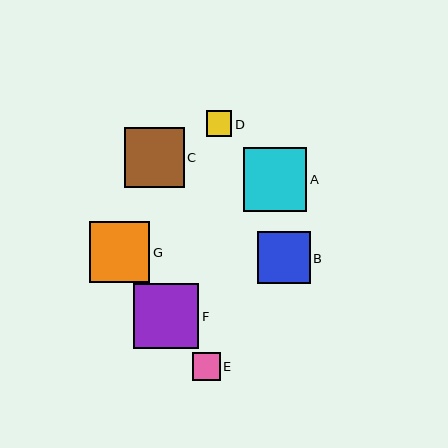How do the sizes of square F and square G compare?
Square F and square G are approximately the same size.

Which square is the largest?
Square F is the largest with a size of approximately 65 pixels.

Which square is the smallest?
Square D is the smallest with a size of approximately 26 pixels.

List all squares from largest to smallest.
From largest to smallest: F, A, G, C, B, E, D.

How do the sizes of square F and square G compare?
Square F and square G are approximately the same size.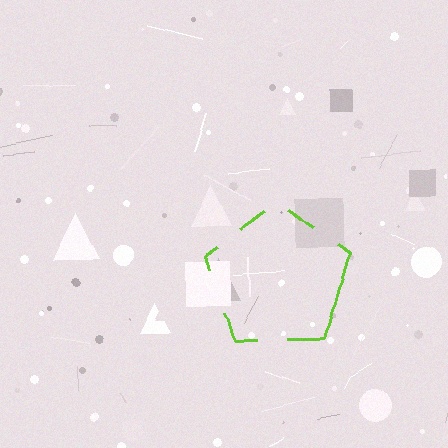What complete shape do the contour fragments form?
The contour fragments form a pentagon.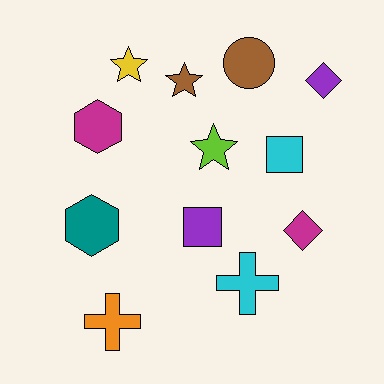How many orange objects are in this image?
There is 1 orange object.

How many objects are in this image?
There are 12 objects.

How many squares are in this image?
There are 2 squares.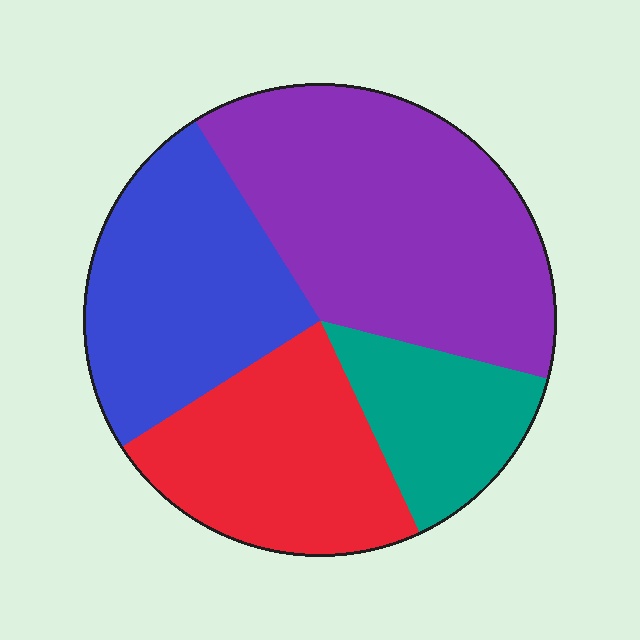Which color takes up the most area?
Purple, at roughly 40%.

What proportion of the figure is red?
Red covers roughly 25% of the figure.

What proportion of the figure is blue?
Blue covers 25% of the figure.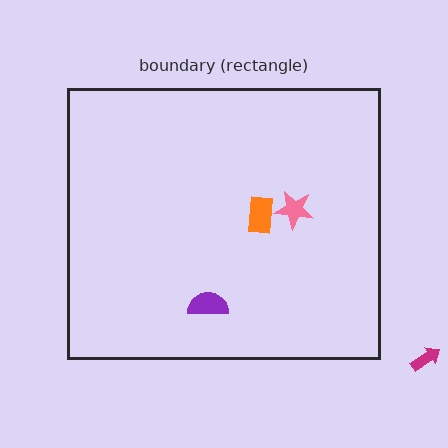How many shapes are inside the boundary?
3 inside, 1 outside.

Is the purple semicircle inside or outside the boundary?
Inside.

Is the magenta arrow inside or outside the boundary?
Outside.